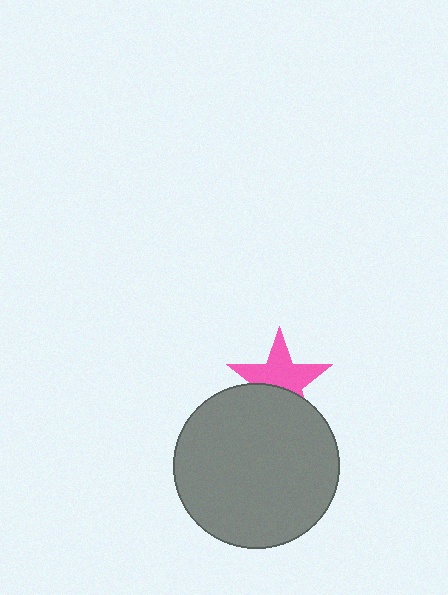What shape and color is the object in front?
The object in front is a gray circle.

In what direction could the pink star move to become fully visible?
The pink star could move up. That would shift it out from behind the gray circle entirely.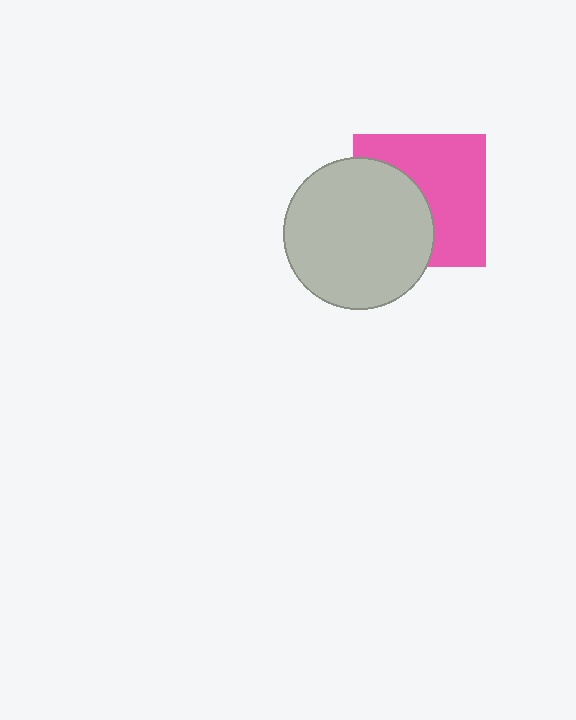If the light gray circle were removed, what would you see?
You would see the complete pink square.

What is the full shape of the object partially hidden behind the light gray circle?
The partially hidden object is a pink square.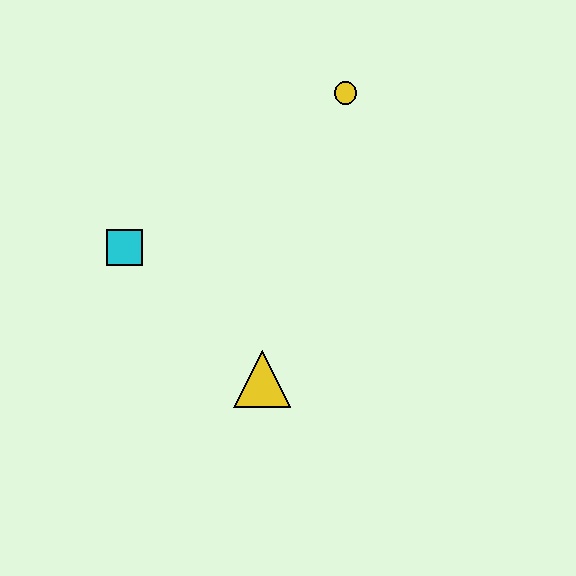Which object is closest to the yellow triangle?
The cyan square is closest to the yellow triangle.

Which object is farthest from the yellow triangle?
The yellow circle is farthest from the yellow triangle.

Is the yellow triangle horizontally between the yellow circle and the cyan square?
Yes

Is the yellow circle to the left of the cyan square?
No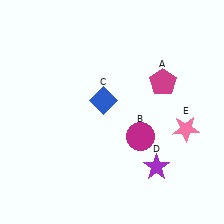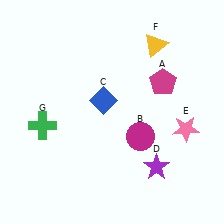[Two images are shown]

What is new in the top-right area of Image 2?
A yellow triangle (F) was added in the top-right area of Image 2.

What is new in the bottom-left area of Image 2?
A green cross (G) was added in the bottom-left area of Image 2.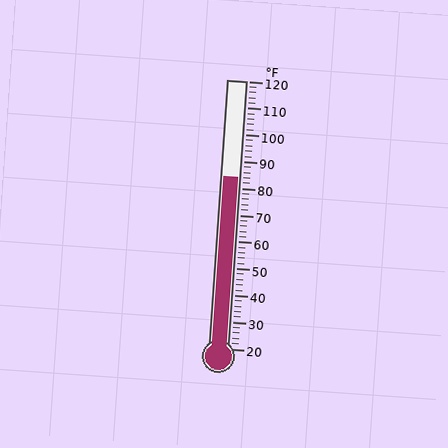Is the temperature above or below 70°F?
The temperature is above 70°F.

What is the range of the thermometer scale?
The thermometer scale ranges from 20°F to 120°F.